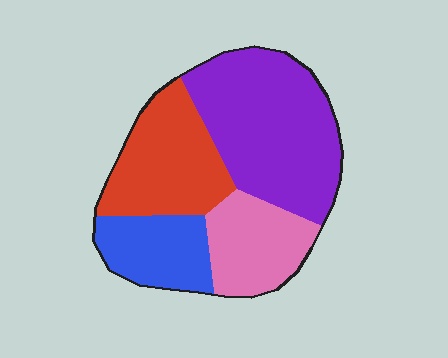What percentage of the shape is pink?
Pink covers around 20% of the shape.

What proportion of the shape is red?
Red covers around 25% of the shape.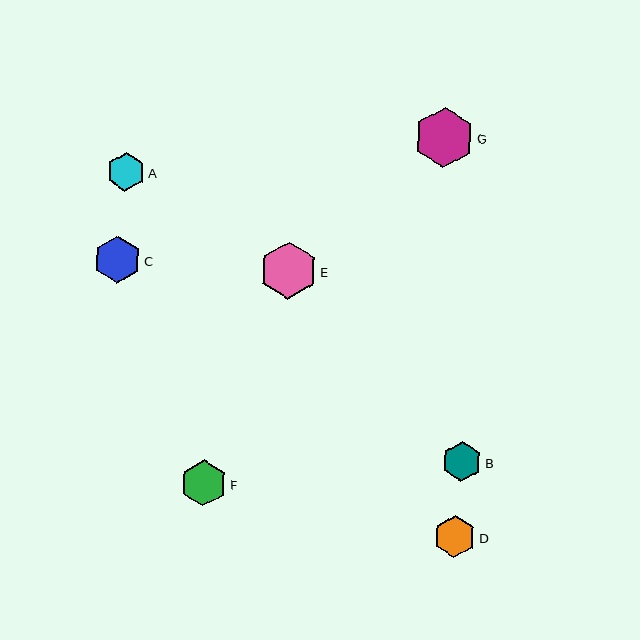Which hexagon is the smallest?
Hexagon A is the smallest with a size of approximately 38 pixels.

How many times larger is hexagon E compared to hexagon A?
Hexagon E is approximately 1.5 times the size of hexagon A.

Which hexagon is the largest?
Hexagon G is the largest with a size of approximately 60 pixels.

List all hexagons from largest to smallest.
From largest to smallest: G, E, C, F, D, B, A.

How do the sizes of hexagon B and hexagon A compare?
Hexagon B and hexagon A are approximately the same size.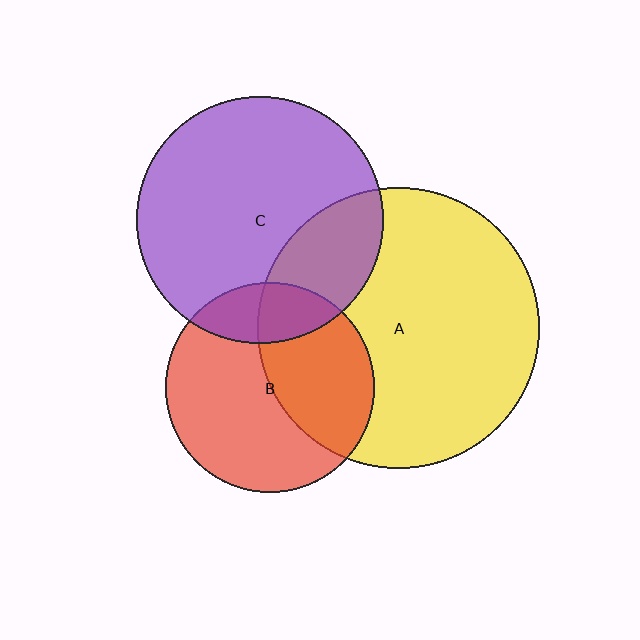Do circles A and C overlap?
Yes.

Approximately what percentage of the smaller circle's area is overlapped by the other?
Approximately 25%.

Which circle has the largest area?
Circle A (yellow).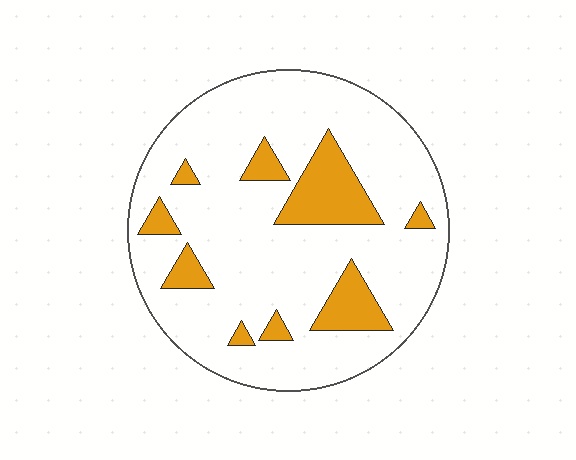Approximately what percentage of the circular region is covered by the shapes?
Approximately 15%.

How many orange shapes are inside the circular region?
9.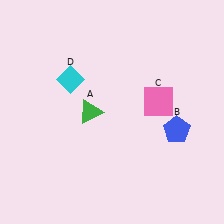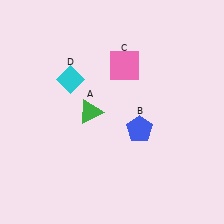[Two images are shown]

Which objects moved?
The objects that moved are: the blue pentagon (B), the pink square (C).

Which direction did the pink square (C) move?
The pink square (C) moved up.